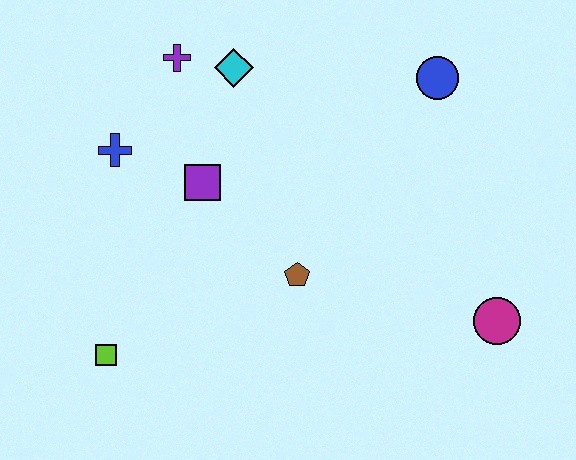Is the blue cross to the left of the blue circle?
Yes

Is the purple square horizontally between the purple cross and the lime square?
No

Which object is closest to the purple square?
The blue cross is closest to the purple square.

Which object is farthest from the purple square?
The magenta circle is farthest from the purple square.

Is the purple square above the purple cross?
No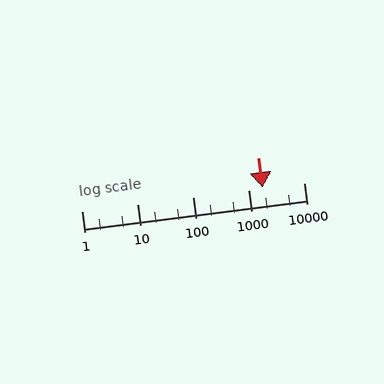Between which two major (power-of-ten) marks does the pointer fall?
The pointer is between 1000 and 10000.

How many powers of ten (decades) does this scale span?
The scale spans 4 decades, from 1 to 10000.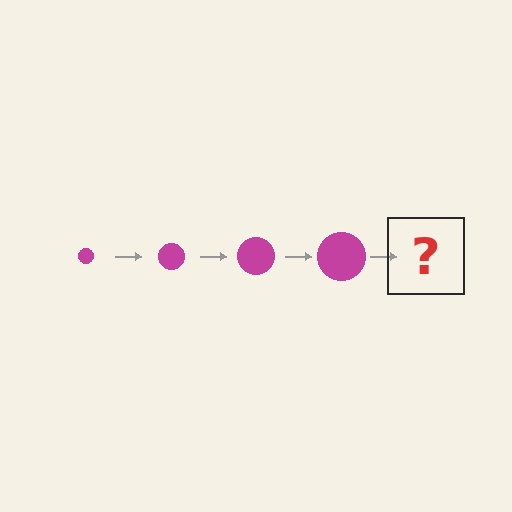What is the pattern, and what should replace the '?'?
The pattern is that the circle gets progressively larger each step. The '?' should be a magenta circle, larger than the previous one.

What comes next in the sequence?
The next element should be a magenta circle, larger than the previous one.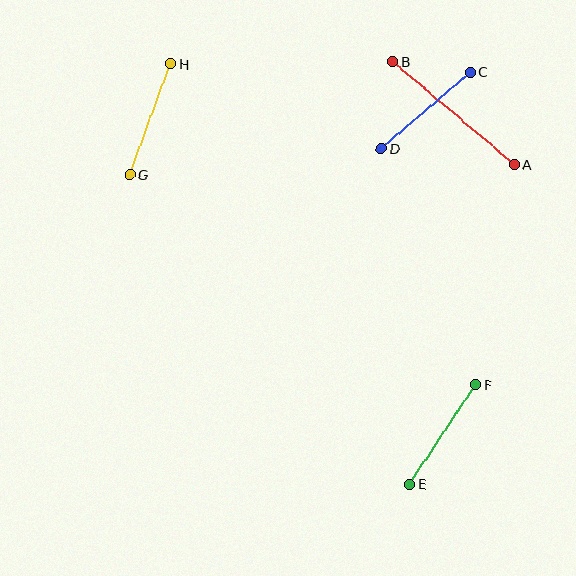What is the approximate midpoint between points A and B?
The midpoint is at approximately (454, 113) pixels.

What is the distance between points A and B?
The distance is approximately 159 pixels.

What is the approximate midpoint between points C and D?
The midpoint is at approximately (426, 110) pixels.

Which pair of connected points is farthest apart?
Points A and B are farthest apart.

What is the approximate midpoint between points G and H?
The midpoint is at approximately (150, 119) pixels.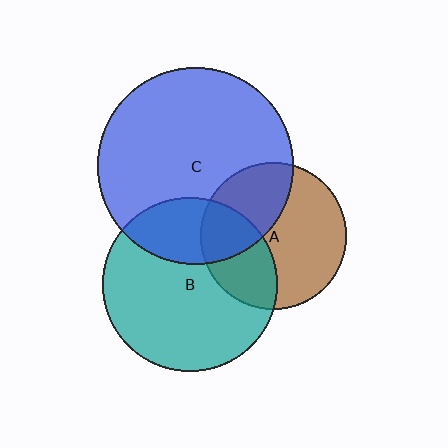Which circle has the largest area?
Circle C (blue).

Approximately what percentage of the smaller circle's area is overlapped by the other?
Approximately 30%.